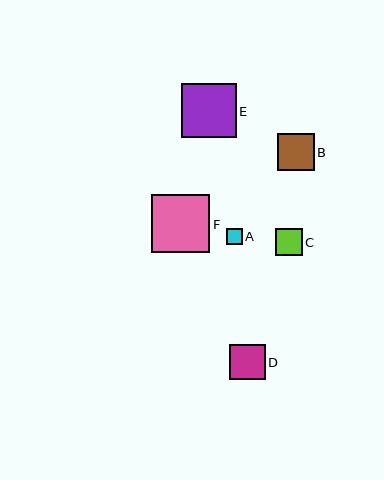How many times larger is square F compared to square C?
Square F is approximately 2.2 times the size of square C.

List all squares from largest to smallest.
From largest to smallest: F, E, B, D, C, A.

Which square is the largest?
Square F is the largest with a size of approximately 58 pixels.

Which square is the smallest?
Square A is the smallest with a size of approximately 16 pixels.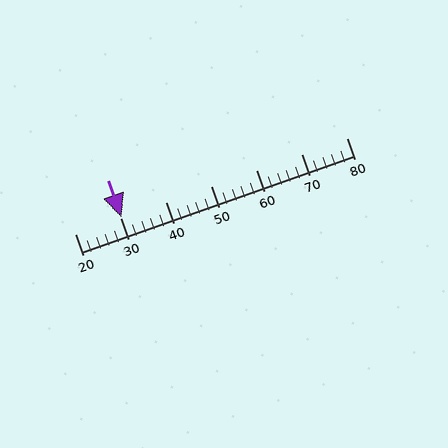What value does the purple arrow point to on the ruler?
The purple arrow points to approximately 30.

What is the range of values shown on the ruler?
The ruler shows values from 20 to 80.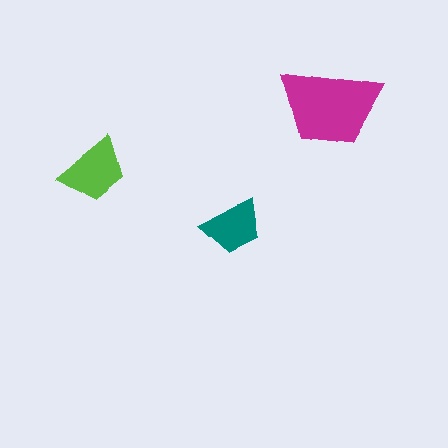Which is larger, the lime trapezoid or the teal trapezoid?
The lime one.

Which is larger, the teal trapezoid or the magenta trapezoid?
The magenta one.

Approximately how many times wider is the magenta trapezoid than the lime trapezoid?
About 1.5 times wider.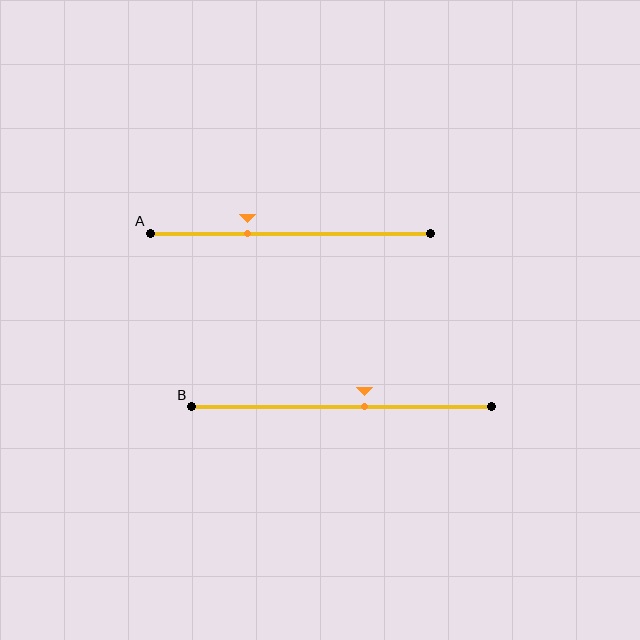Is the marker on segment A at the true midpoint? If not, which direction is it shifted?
No, the marker on segment A is shifted to the left by about 15% of the segment length.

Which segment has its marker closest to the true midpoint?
Segment B has its marker closest to the true midpoint.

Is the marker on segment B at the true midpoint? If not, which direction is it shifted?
No, the marker on segment B is shifted to the right by about 8% of the segment length.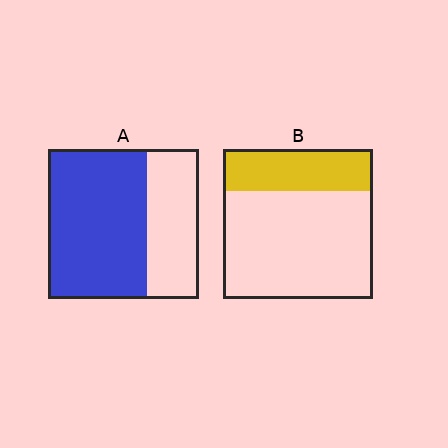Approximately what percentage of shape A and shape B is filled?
A is approximately 65% and B is approximately 30%.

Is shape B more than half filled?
No.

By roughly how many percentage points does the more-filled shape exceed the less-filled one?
By roughly 40 percentage points (A over B).